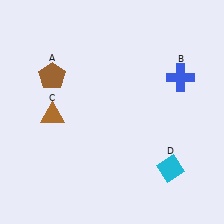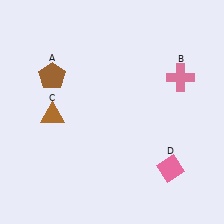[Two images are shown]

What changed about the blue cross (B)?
In Image 1, B is blue. In Image 2, it changed to pink.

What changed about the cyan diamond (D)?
In Image 1, D is cyan. In Image 2, it changed to pink.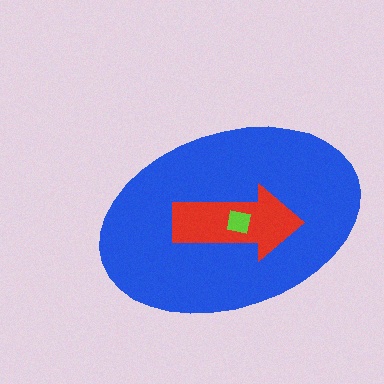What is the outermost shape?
The blue ellipse.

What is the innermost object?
The lime square.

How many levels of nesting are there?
3.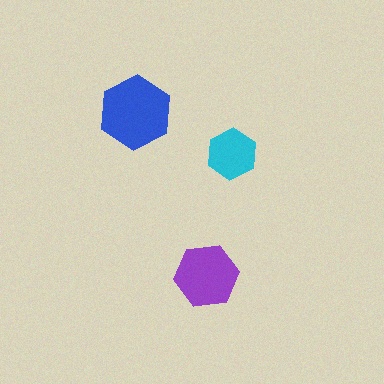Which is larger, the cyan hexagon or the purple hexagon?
The purple one.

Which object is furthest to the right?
The cyan hexagon is rightmost.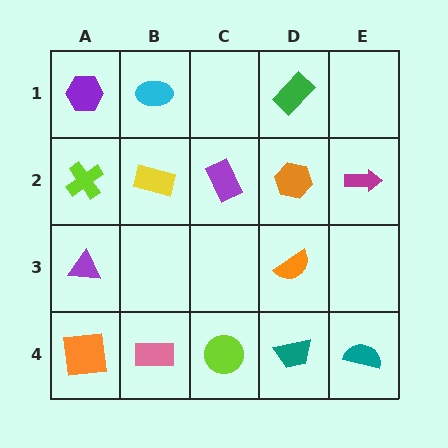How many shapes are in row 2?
5 shapes.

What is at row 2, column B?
A yellow rectangle.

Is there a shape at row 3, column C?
No, that cell is empty.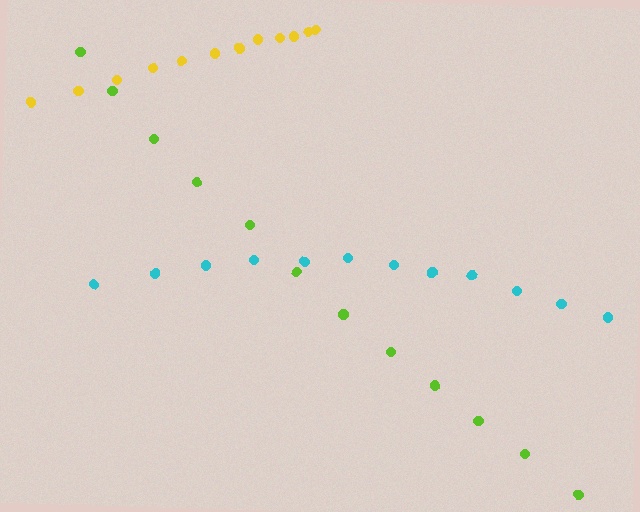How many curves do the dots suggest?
There are 3 distinct paths.